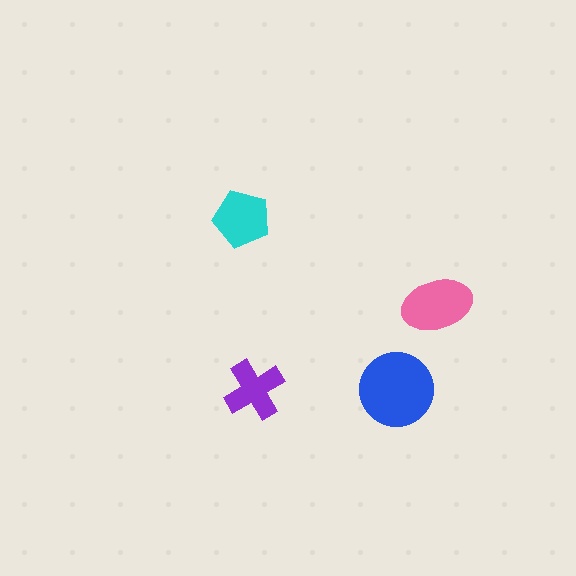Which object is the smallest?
The purple cross.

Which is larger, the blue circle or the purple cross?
The blue circle.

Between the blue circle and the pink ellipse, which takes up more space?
The blue circle.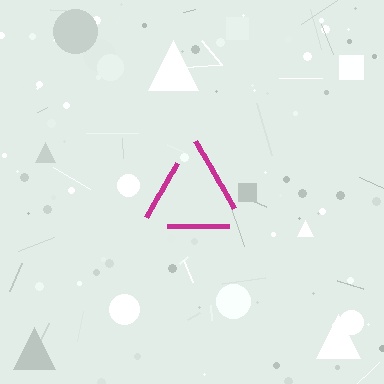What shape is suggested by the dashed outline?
The dashed outline suggests a triangle.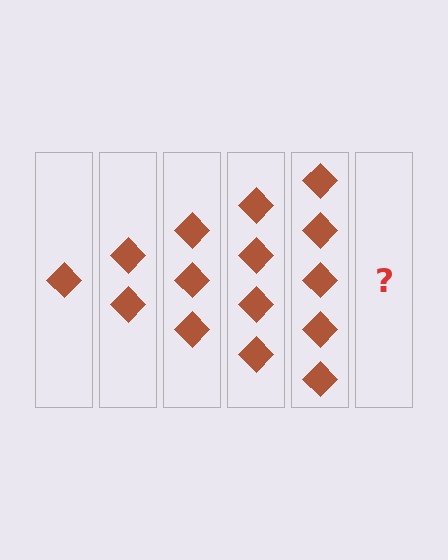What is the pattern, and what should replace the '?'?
The pattern is that each step adds one more diamond. The '?' should be 6 diamonds.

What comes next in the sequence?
The next element should be 6 diamonds.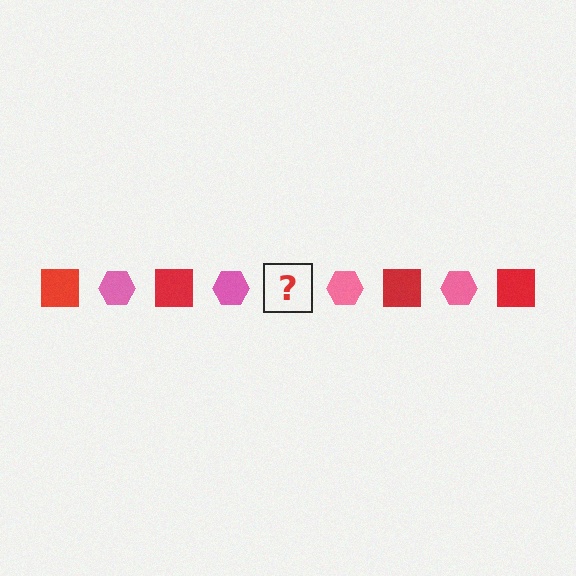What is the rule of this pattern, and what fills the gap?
The rule is that the pattern alternates between red square and pink hexagon. The gap should be filled with a red square.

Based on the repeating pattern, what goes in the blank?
The blank should be a red square.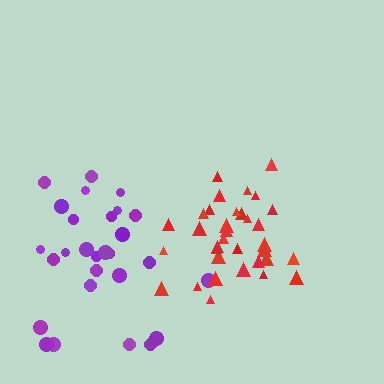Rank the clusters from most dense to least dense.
red, purple.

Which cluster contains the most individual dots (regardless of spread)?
Red (34).